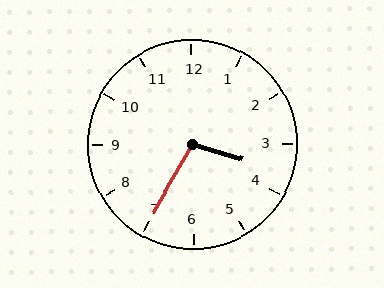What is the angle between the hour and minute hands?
Approximately 102 degrees.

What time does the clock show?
3:35.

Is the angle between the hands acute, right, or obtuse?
It is obtuse.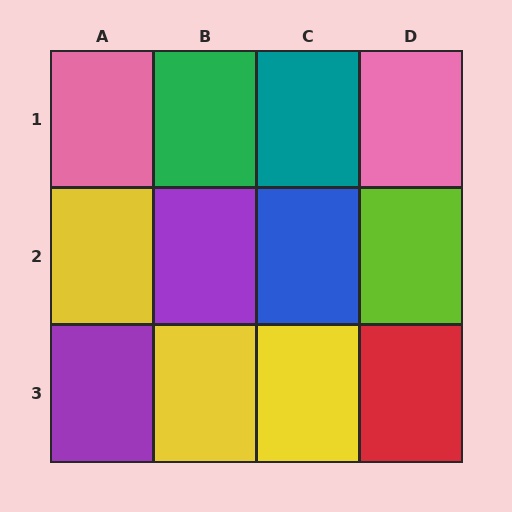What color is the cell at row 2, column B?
Purple.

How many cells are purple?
2 cells are purple.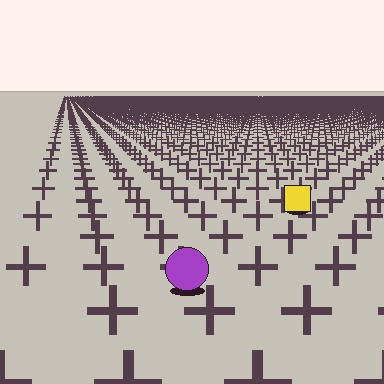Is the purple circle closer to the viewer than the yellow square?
Yes. The purple circle is closer — you can tell from the texture gradient: the ground texture is coarser near it.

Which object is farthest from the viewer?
The yellow square is farthest from the viewer. It appears smaller and the ground texture around it is denser.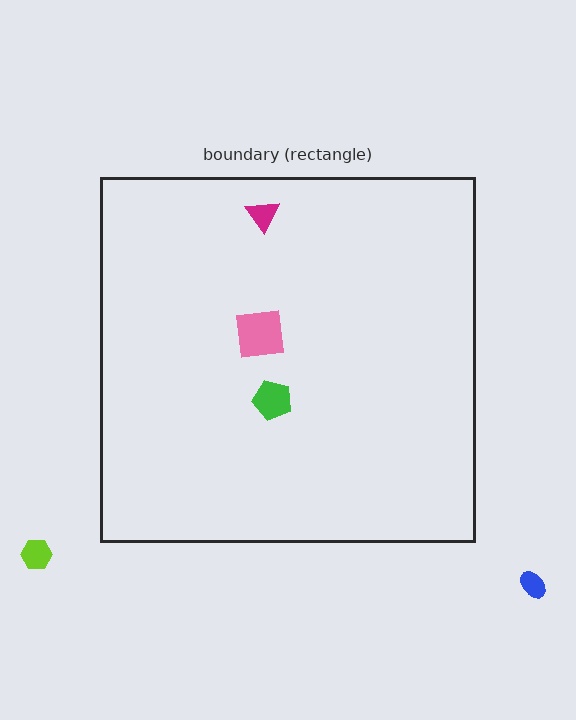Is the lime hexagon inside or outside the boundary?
Outside.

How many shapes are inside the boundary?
3 inside, 2 outside.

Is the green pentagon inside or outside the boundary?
Inside.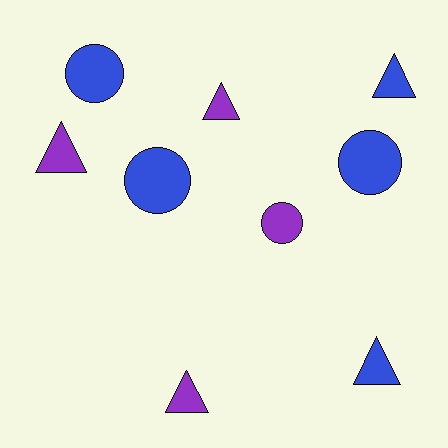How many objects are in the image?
There are 9 objects.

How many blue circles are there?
There are 3 blue circles.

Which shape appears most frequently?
Triangle, with 5 objects.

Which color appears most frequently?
Blue, with 5 objects.